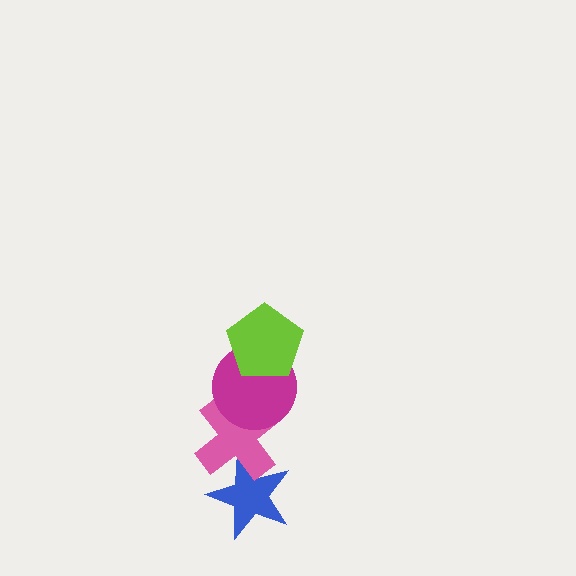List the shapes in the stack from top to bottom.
From top to bottom: the lime pentagon, the magenta circle, the pink cross, the blue star.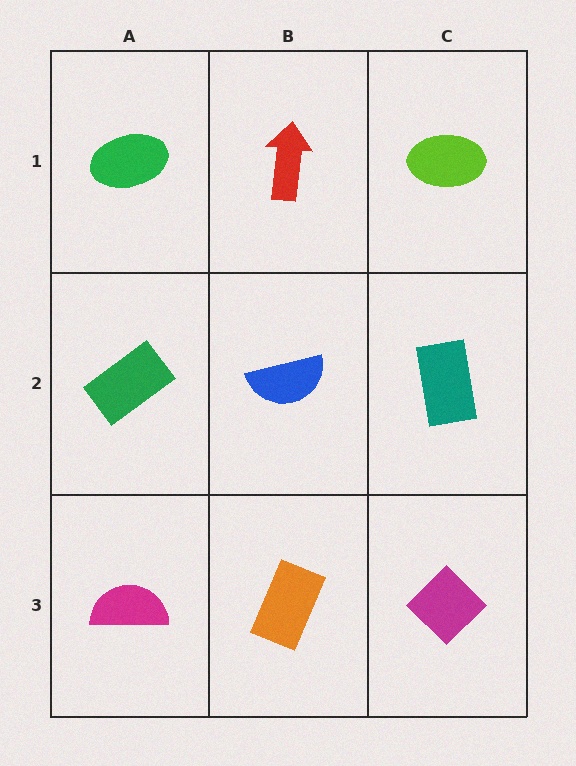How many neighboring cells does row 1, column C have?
2.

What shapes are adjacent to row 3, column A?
A green rectangle (row 2, column A), an orange rectangle (row 3, column B).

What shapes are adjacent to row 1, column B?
A blue semicircle (row 2, column B), a green ellipse (row 1, column A), a lime ellipse (row 1, column C).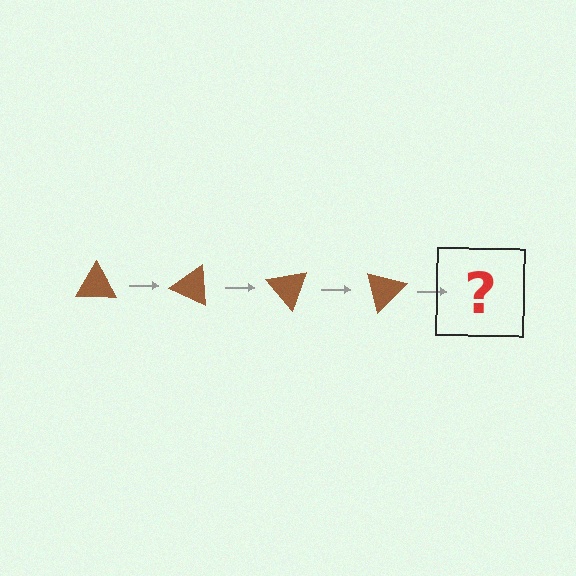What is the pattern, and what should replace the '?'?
The pattern is that the triangle rotates 25 degrees each step. The '?' should be a brown triangle rotated 100 degrees.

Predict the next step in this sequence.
The next step is a brown triangle rotated 100 degrees.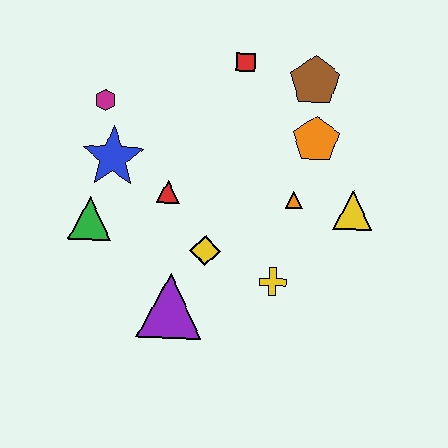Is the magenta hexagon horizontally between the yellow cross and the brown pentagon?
No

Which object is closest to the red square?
The brown pentagon is closest to the red square.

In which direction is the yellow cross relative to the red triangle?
The yellow cross is to the right of the red triangle.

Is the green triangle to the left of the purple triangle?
Yes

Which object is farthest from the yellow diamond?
The brown pentagon is farthest from the yellow diamond.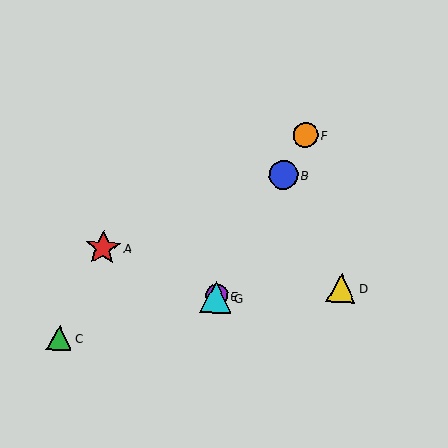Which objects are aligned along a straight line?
Objects B, E, F, G are aligned along a straight line.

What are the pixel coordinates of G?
Object G is at (216, 297).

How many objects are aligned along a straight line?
4 objects (B, E, F, G) are aligned along a straight line.